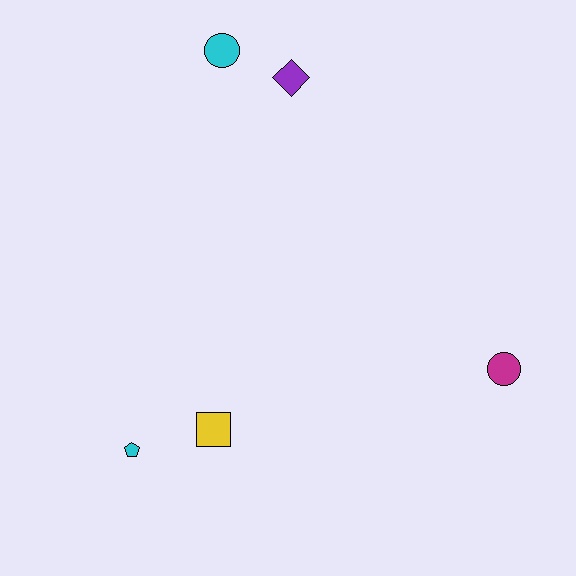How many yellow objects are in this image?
There is 1 yellow object.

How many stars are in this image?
There are no stars.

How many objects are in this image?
There are 5 objects.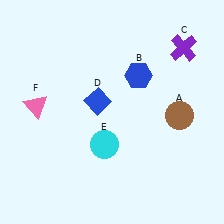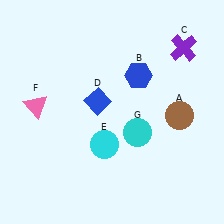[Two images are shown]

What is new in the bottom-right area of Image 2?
A cyan circle (G) was added in the bottom-right area of Image 2.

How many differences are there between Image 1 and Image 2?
There is 1 difference between the two images.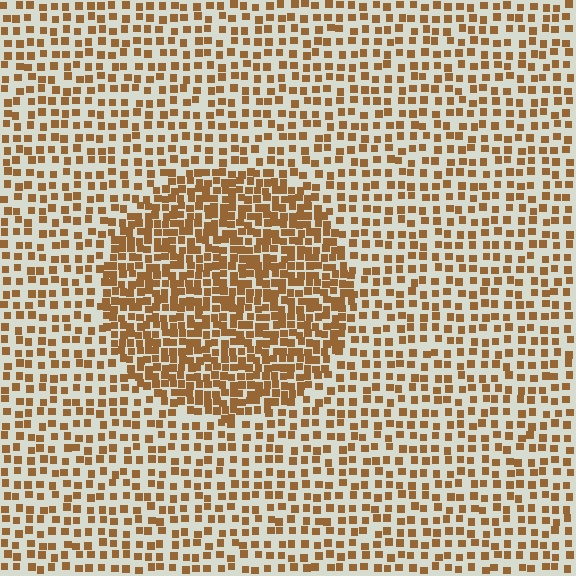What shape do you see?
I see a circle.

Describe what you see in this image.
The image contains small brown elements arranged at two different densities. A circle-shaped region is visible where the elements are more densely packed than the surrounding area.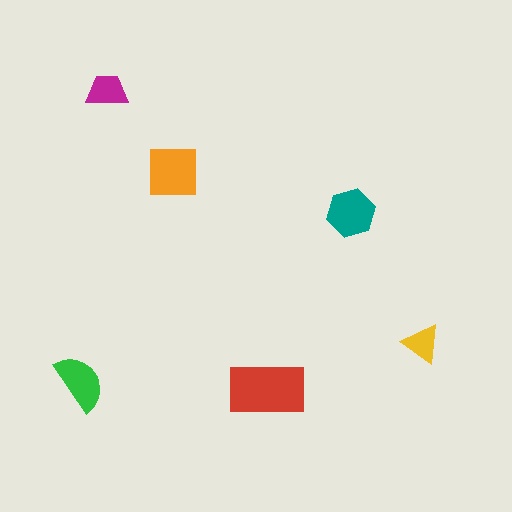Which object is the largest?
The red rectangle.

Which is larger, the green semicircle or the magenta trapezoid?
The green semicircle.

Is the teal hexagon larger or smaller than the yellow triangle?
Larger.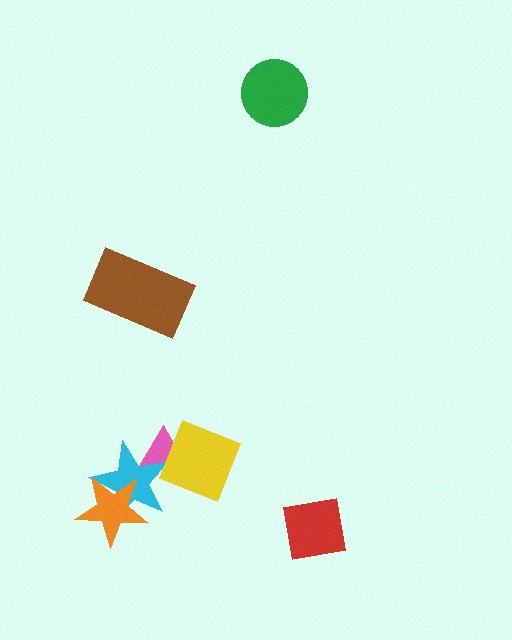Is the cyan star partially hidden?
Yes, it is partially covered by another shape.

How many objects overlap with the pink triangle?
2 objects overlap with the pink triangle.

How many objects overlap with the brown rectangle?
0 objects overlap with the brown rectangle.